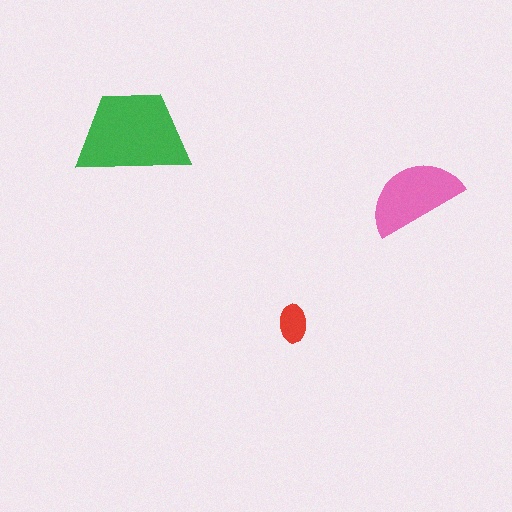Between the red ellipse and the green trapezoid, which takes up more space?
The green trapezoid.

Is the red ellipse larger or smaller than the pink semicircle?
Smaller.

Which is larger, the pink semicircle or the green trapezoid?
The green trapezoid.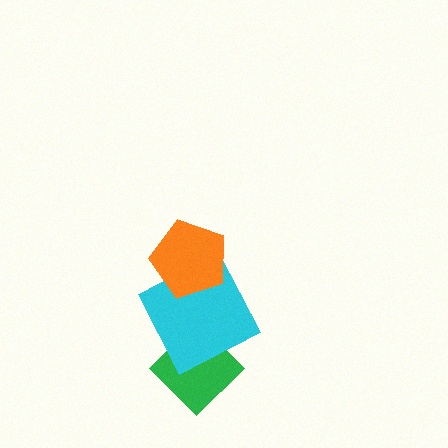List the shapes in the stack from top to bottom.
From top to bottom: the orange pentagon, the cyan square, the green diamond.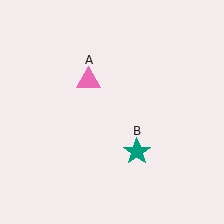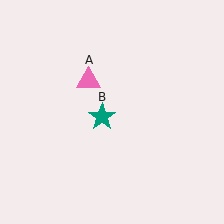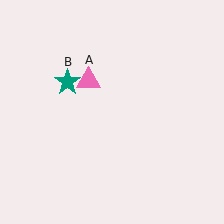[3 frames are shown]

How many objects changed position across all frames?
1 object changed position: teal star (object B).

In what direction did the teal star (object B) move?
The teal star (object B) moved up and to the left.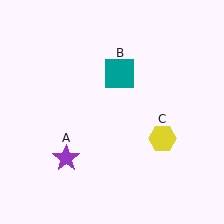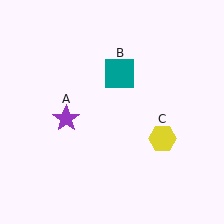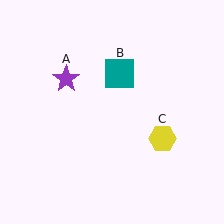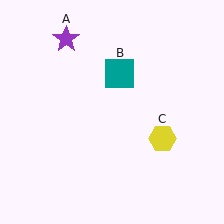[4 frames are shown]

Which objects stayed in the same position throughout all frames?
Teal square (object B) and yellow hexagon (object C) remained stationary.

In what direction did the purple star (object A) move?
The purple star (object A) moved up.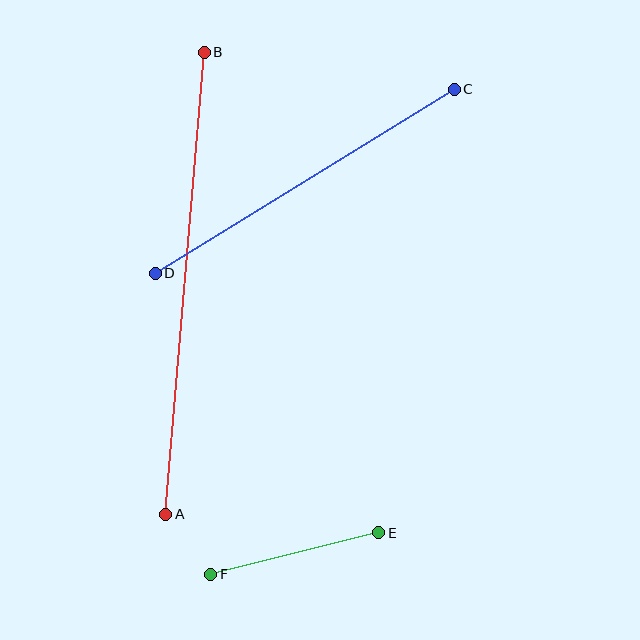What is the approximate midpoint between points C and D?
The midpoint is at approximately (305, 181) pixels.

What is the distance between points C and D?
The distance is approximately 351 pixels.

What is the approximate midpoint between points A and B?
The midpoint is at approximately (185, 283) pixels.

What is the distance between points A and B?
The distance is approximately 464 pixels.